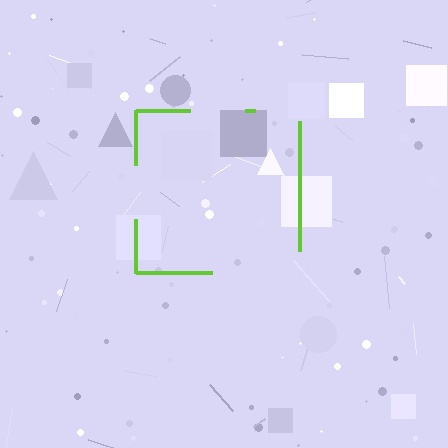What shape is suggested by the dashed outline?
The dashed outline suggests a square.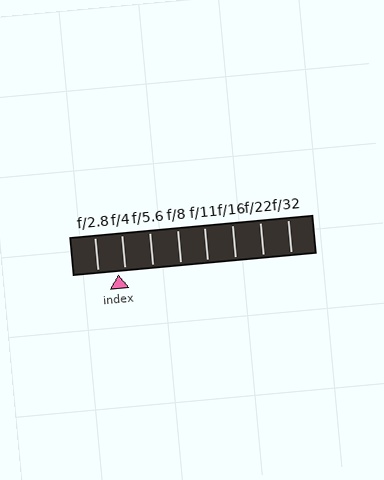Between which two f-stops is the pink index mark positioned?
The index mark is between f/2.8 and f/4.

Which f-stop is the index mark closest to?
The index mark is closest to f/4.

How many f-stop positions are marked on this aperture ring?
There are 8 f-stop positions marked.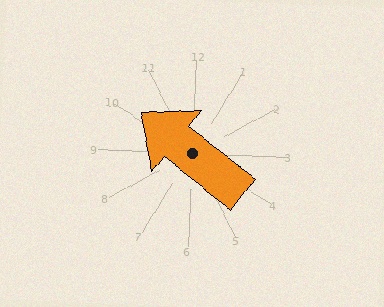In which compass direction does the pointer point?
Northwest.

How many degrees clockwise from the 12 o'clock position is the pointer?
Approximately 307 degrees.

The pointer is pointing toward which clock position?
Roughly 10 o'clock.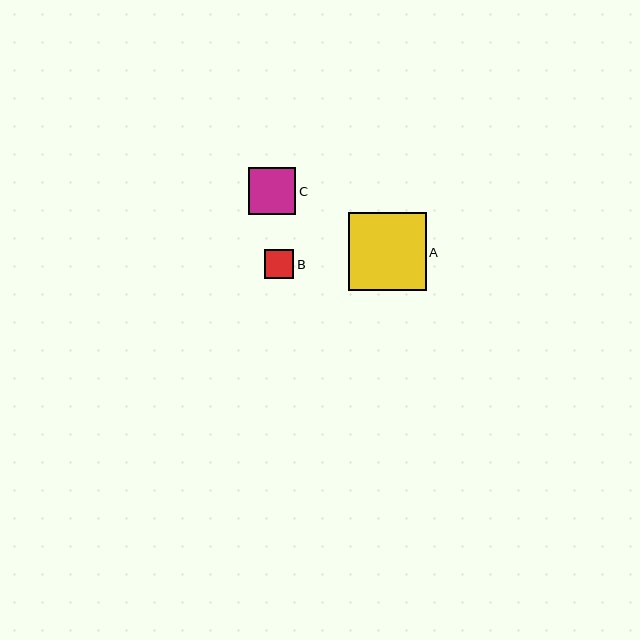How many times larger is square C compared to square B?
Square C is approximately 1.6 times the size of square B.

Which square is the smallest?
Square B is the smallest with a size of approximately 29 pixels.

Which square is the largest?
Square A is the largest with a size of approximately 77 pixels.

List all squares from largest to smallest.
From largest to smallest: A, C, B.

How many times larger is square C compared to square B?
Square C is approximately 1.6 times the size of square B.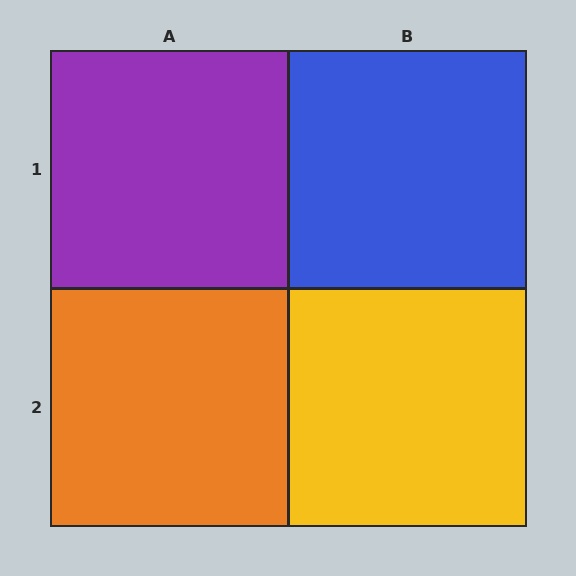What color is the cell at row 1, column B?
Blue.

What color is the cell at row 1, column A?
Purple.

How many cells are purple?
1 cell is purple.